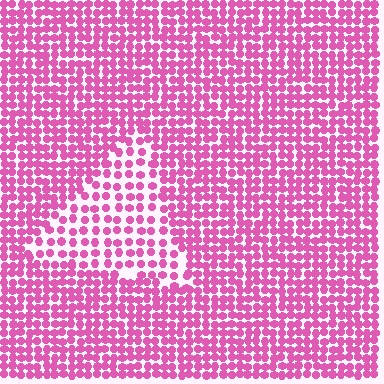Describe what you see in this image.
The image contains small pink elements arranged at two different densities. A triangle-shaped region is visible where the elements are less densely packed than the surrounding area.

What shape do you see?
I see a triangle.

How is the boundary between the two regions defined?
The boundary is defined by a change in element density (approximately 1.8x ratio). All elements are the same color, size, and shape.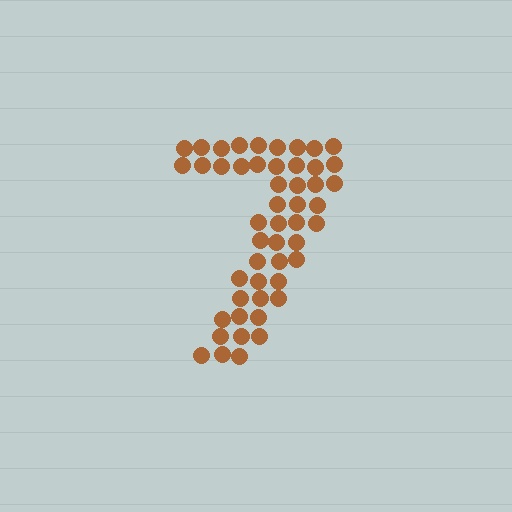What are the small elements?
The small elements are circles.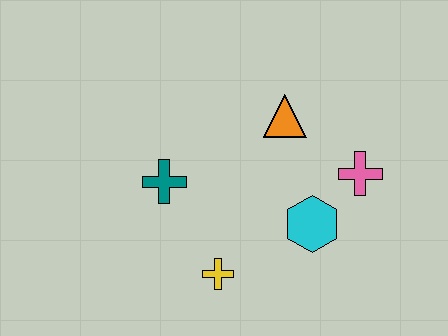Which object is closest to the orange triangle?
The pink cross is closest to the orange triangle.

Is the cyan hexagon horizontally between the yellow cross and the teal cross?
No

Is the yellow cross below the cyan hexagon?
Yes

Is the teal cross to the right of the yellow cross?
No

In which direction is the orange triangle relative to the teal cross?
The orange triangle is to the right of the teal cross.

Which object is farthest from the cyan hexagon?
The teal cross is farthest from the cyan hexagon.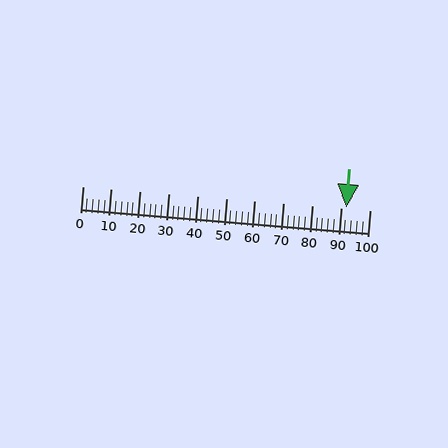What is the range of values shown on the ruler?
The ruler shows values from 0 to 100.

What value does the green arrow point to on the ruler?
The green arrow points to approximately 92.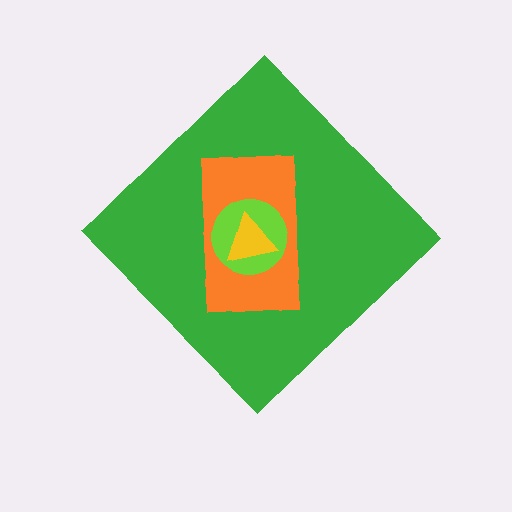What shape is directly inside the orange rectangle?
The lime circle.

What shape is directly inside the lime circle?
The yellow triangle.